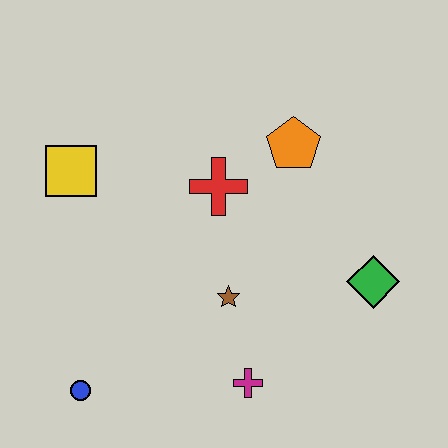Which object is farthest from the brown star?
The yellow square is farthest from the brown star.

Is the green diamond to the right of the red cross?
Yes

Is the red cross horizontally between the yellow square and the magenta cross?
Yes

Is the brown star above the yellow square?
No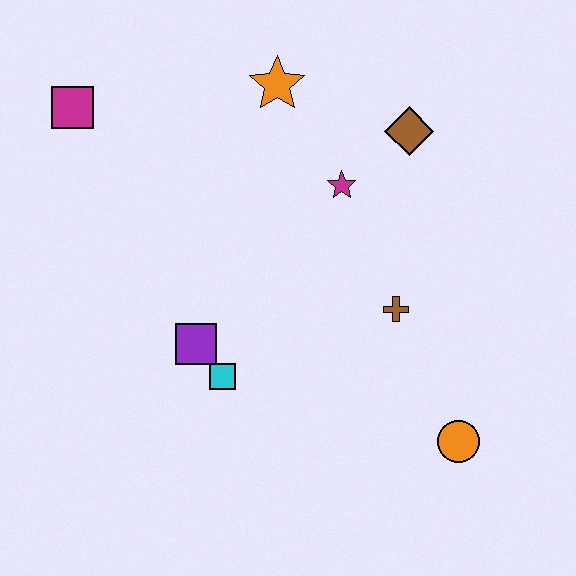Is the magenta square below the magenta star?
No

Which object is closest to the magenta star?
The brown diamond is closest to the magenta star.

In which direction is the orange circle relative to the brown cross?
The orange circle is below the brown cross.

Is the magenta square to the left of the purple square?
Yes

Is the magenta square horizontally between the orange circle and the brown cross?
No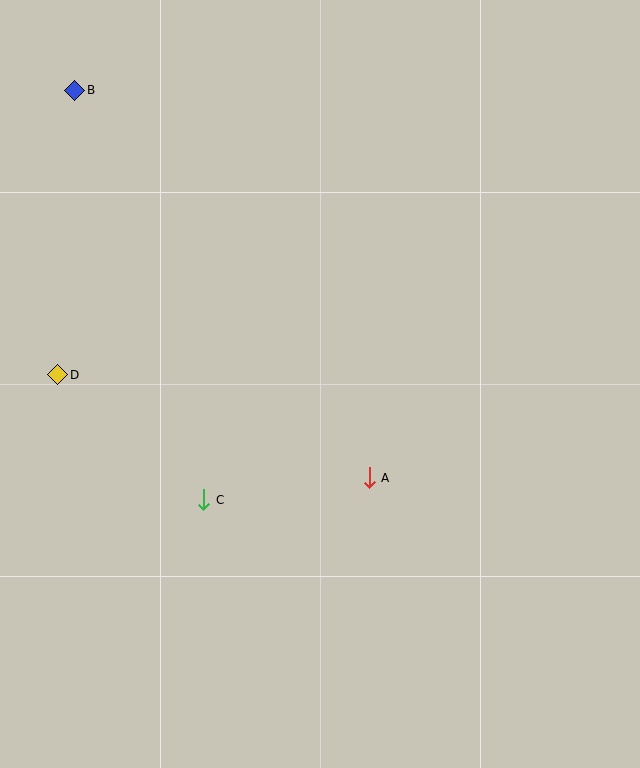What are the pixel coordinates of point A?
Point A is at (369, 478).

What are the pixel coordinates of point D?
Point D is at (58, 375).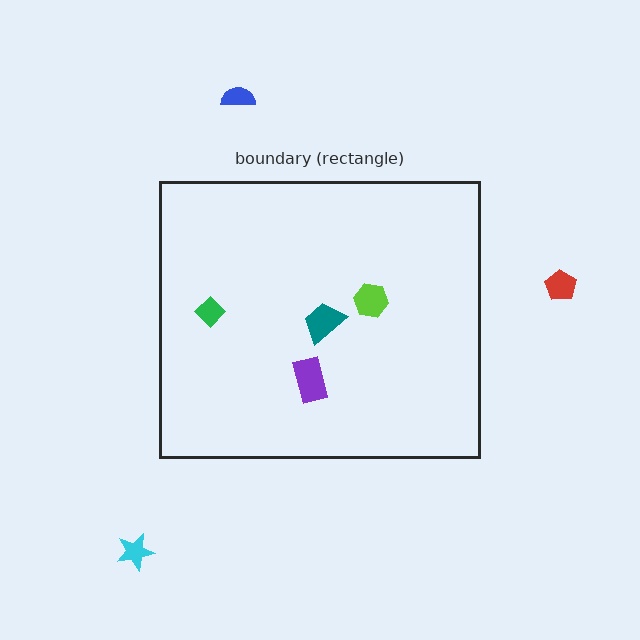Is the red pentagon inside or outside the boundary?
Outside.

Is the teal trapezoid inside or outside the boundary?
Inside.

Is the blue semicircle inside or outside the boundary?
Outside.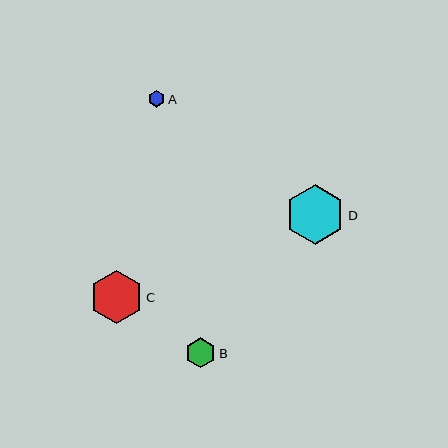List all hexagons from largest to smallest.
From largest to smallest: D, C, B, A.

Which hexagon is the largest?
Hexagon D is the largest with a size of approximately 60 pixels.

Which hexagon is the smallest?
Hexagon A is the smallest with a size of approximately 17 pixels.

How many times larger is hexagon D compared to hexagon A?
Hexagon D is approximately 3.5 times the size of hexagon A.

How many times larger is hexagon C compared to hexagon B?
Hexagon C is approximately 1.8 times the size of hexagon B.